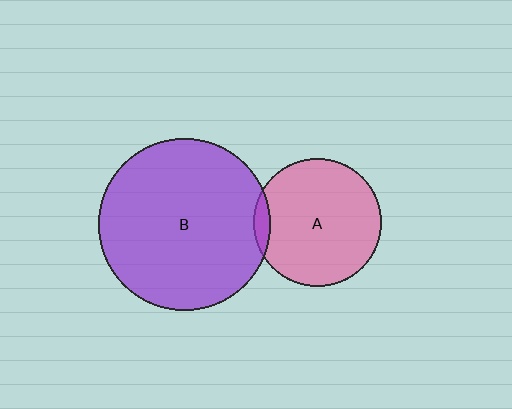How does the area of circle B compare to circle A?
Approximately 1.8 times.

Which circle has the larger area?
Circle B (purple).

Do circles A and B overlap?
Yes.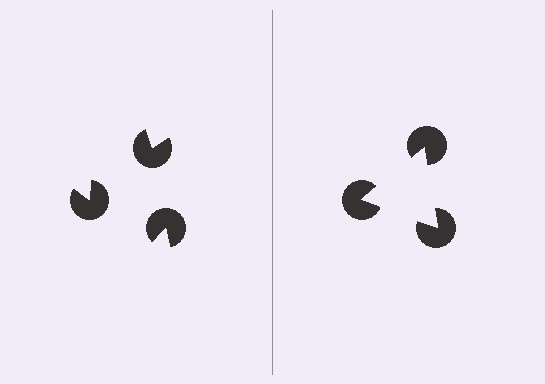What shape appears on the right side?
An illusory triangle.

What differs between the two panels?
The pac-man discs are positioned identically on both sides; only the wedge orientations differ. On the right they align to a triangle; on the left they are misaligned.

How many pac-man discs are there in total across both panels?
6 — 3 on each side.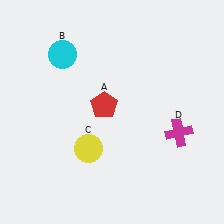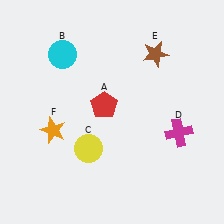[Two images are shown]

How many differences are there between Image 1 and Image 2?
There are 2 differences between the two images.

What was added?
A brown star (E), an orange star (F) were added in Image 2.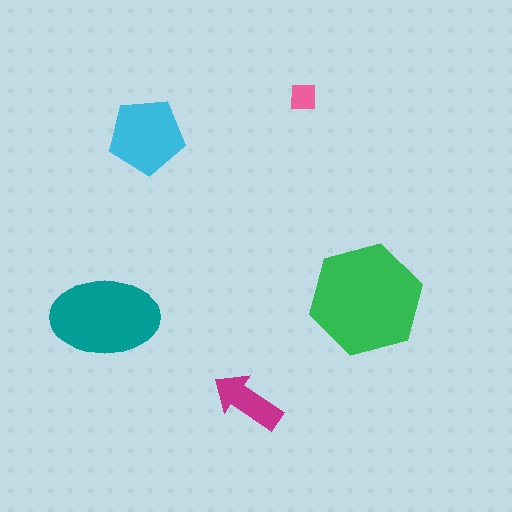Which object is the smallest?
The pink square.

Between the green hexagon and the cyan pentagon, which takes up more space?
The green hexagon.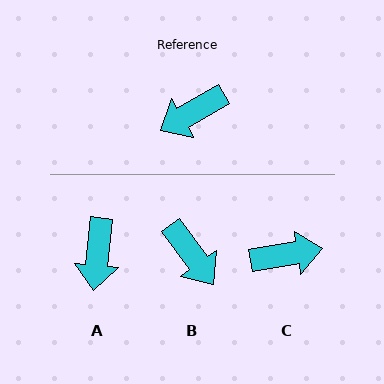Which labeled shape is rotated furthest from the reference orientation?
C, about 159 degrees away.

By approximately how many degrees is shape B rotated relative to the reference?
Approximately 96 degrees counter-clockwise.